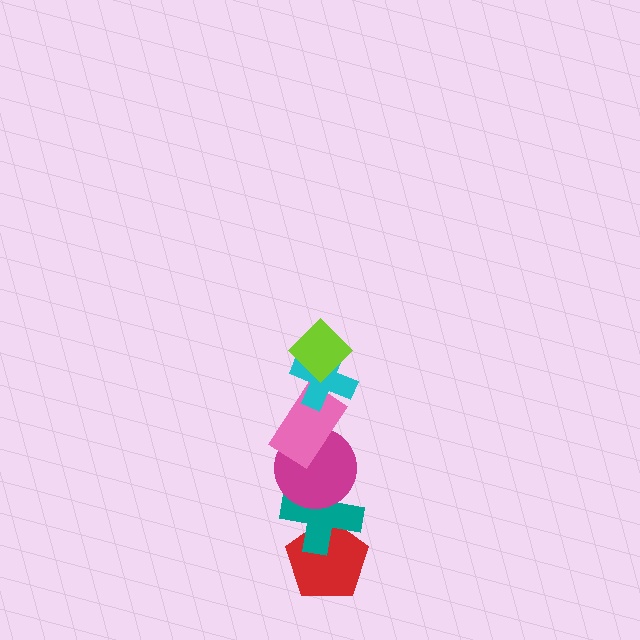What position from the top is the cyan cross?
The cyan cross is 2nd from the top.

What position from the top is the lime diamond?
The lime diamond is 1st from the top.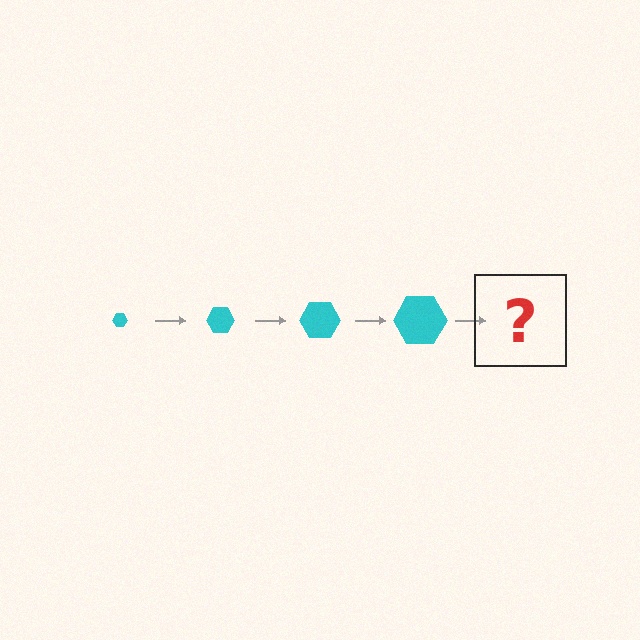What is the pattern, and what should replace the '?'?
The pattern is that the hexagon gets progressively larger each step. The '?' should be a cyan hexagon, larger than the previous one.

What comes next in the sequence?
The next element should be a cyan hexagon, larger than the previous one.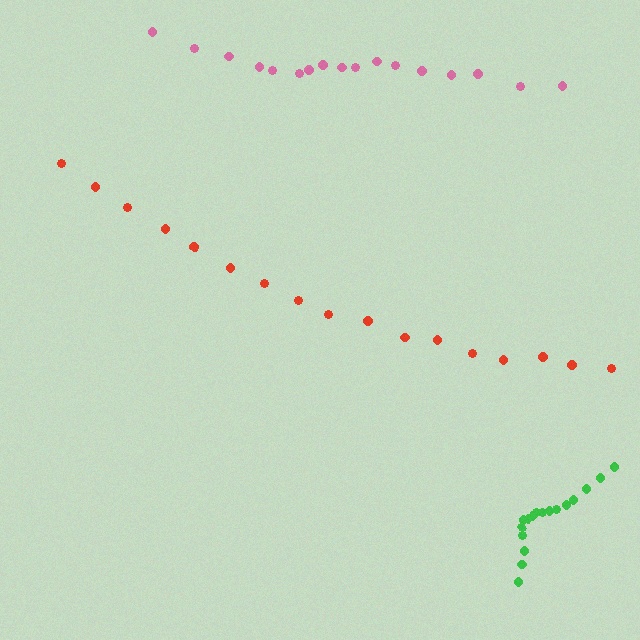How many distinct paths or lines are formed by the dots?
There are 3 distinct paths.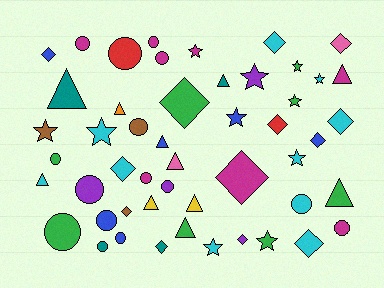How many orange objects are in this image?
There is 1 orange object.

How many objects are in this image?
There are 50 objects.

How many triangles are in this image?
There are 11 triangles.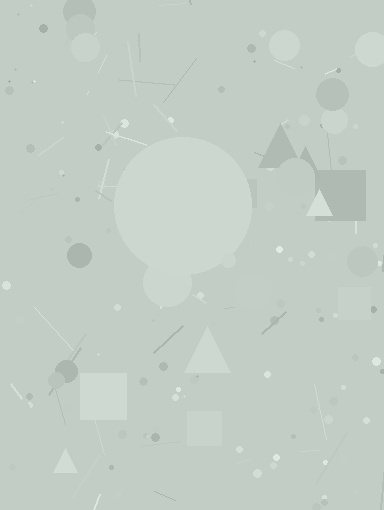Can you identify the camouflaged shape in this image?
The camouflaged shape is a circle.